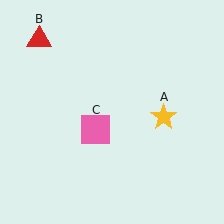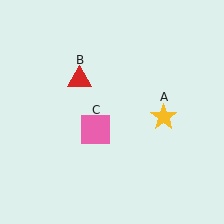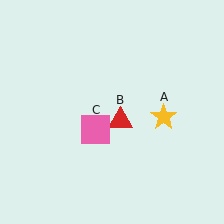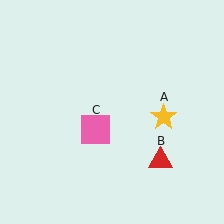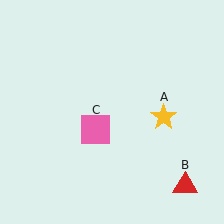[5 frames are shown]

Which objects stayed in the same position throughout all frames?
Yellow star (object A) and pink square (object C) remained stationary.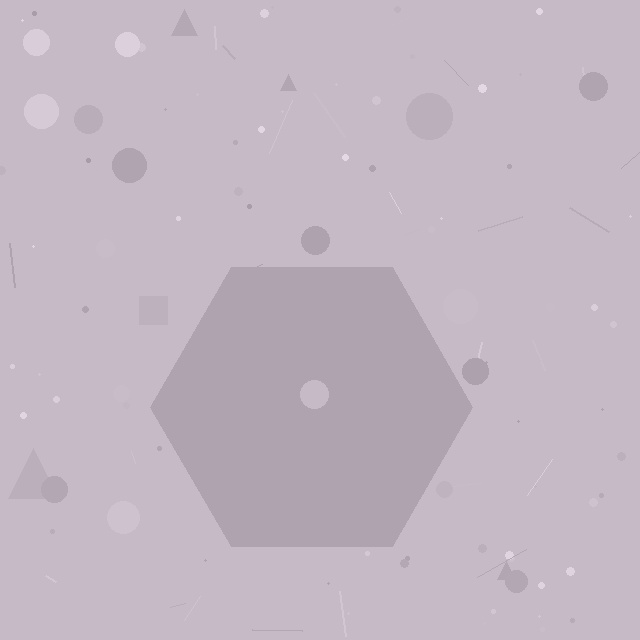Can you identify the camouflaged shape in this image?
The camouflaged shape is a hexagon.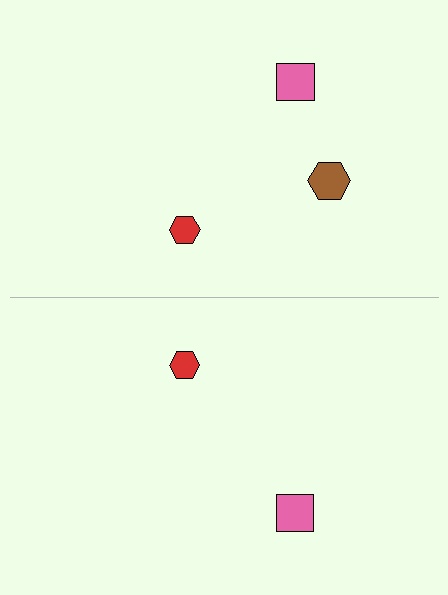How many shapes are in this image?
There are 5 shapes in this image.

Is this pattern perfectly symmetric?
No, the pattern is not perfectly symmetric. A brown hexagon is missing from the bottom side.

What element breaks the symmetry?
A brown hexagon is missing from the bottom side.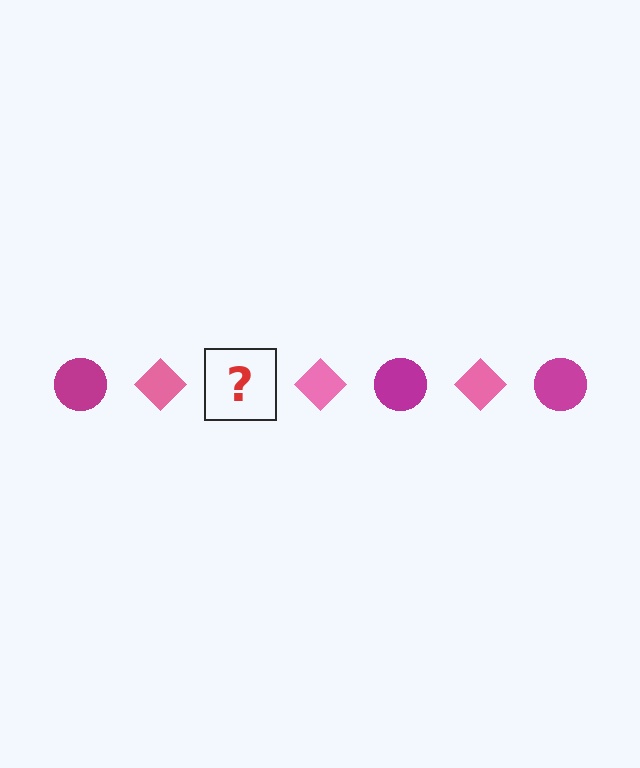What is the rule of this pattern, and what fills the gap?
The rule is that the pattern alternates between magenta circle and pink diamond. The gap should be filled with a magenta circle.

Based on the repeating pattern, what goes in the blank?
The blank should be a magenta circle.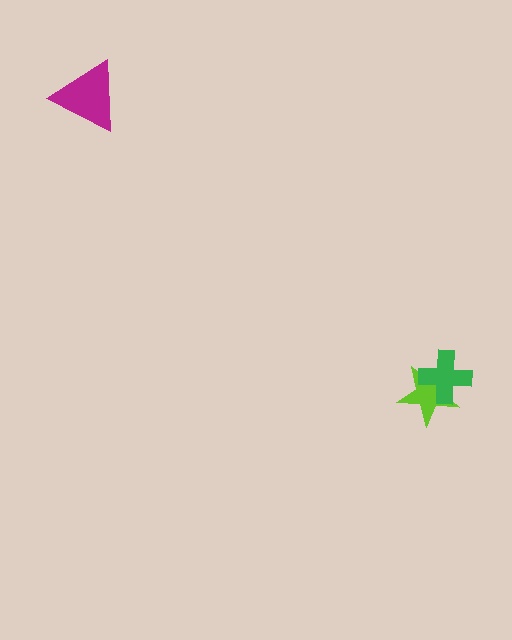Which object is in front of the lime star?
The green cross is in front of the lime star.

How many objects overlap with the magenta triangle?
0 objects overlap with the magenta triangle.